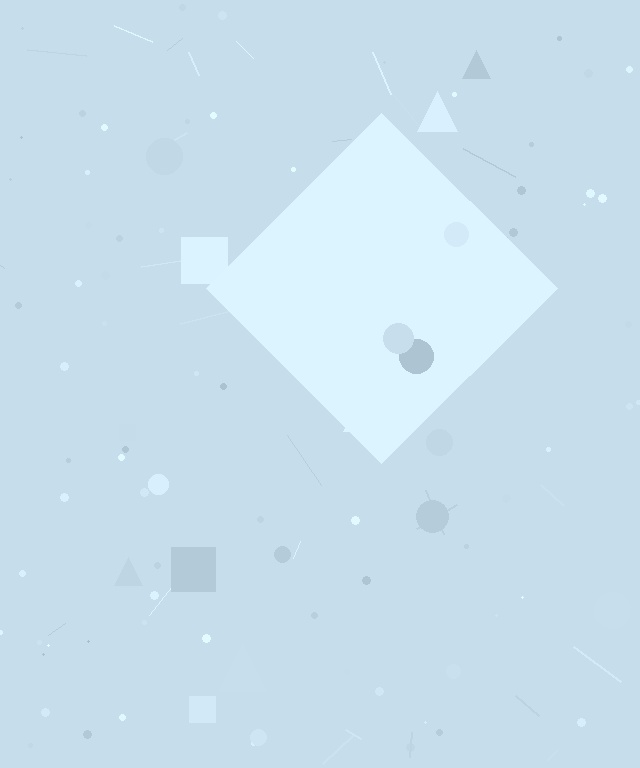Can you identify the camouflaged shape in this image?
The camouflaged shape is a diamond.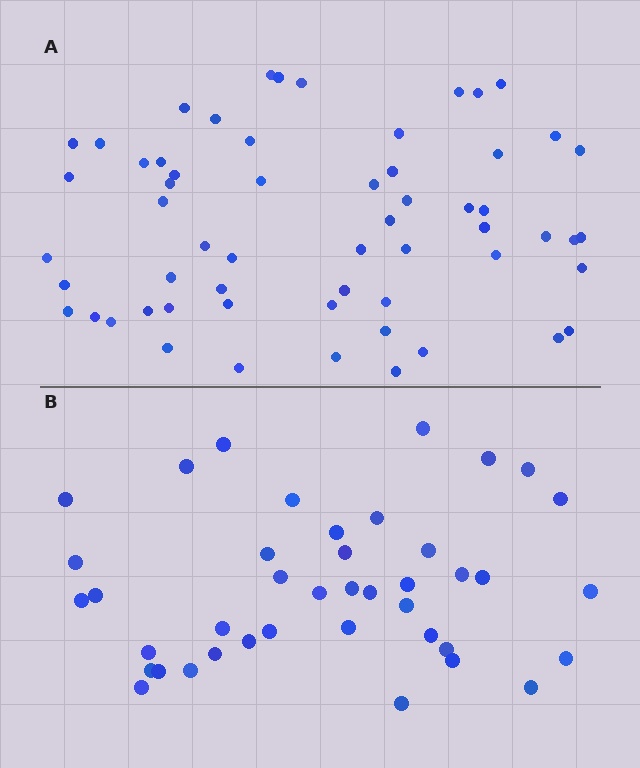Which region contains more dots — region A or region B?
Region A (the top region) has more dots.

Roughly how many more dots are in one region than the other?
Region A has approximately 20 more dots than region B.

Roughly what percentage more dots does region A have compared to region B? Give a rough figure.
About 45% more.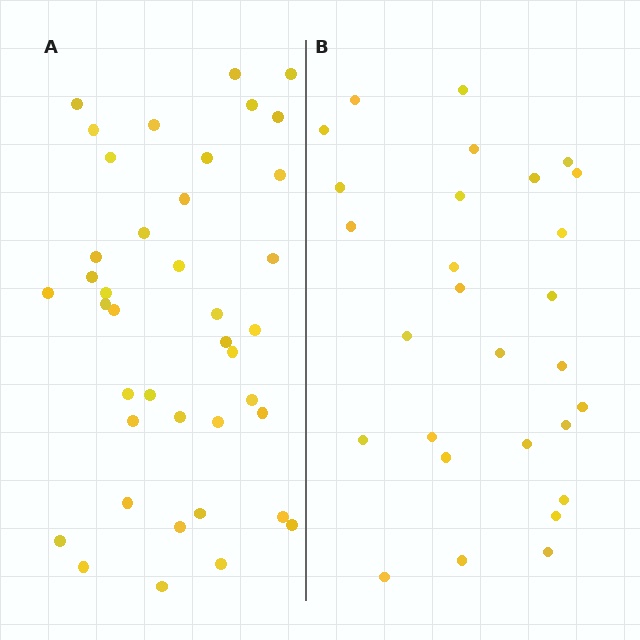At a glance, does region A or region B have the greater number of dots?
Region A (the left region) has more dots.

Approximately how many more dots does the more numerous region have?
Region A has roughly 12 or so more dots than region B.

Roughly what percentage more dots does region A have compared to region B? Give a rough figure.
About 45% more.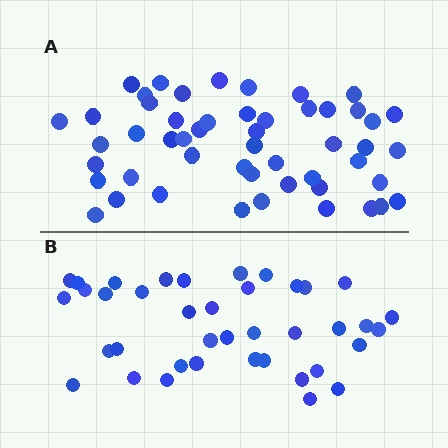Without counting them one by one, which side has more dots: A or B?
Region A (the top region) has more dots.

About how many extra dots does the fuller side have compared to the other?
Region A has roughly 12 or so more dots than region B.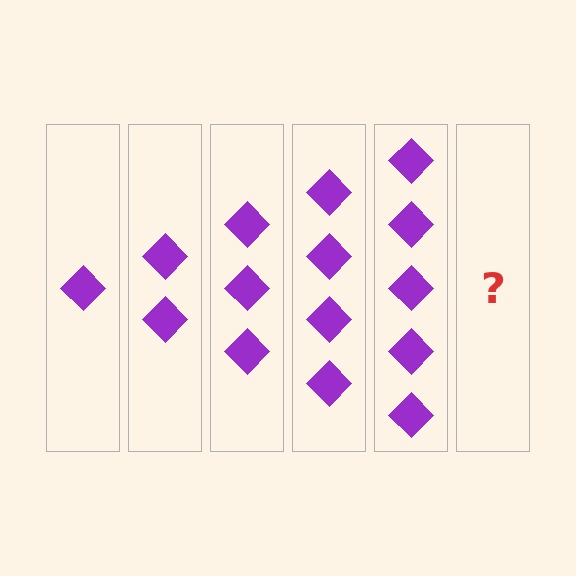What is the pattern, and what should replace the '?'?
The pattern is that each step adds one more diamond. The '?' should be 6 diamonds.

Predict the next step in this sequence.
The next step is 6 diamonds.